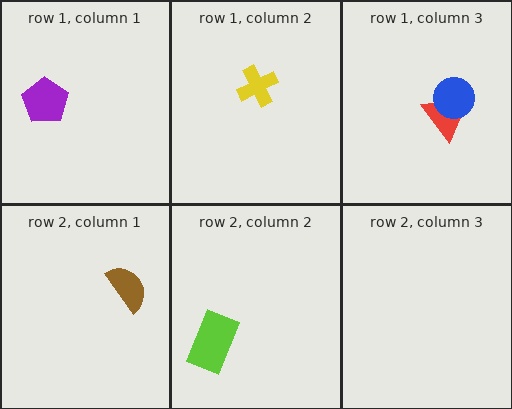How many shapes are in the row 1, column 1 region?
1.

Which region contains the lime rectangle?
The row 2, column 2 region.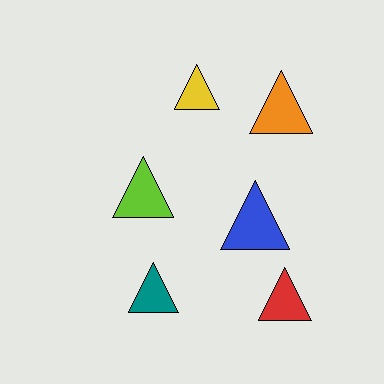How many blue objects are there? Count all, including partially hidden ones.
There is 1 blue object.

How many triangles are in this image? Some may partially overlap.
There are 6 triangles.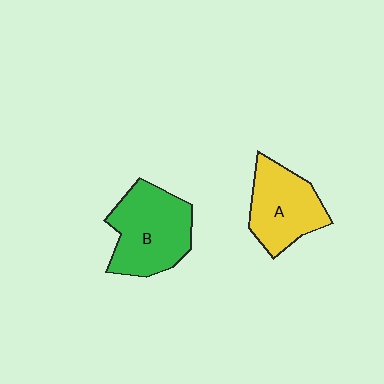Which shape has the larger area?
Shape B (green).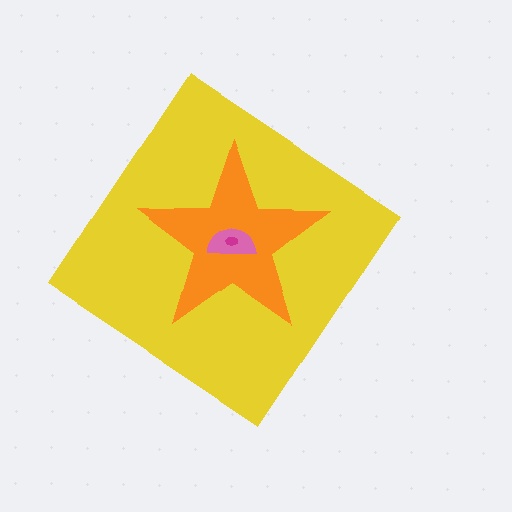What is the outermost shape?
The yellow diamond.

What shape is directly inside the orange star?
The pink semicircle.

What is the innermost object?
The magenta ellipse.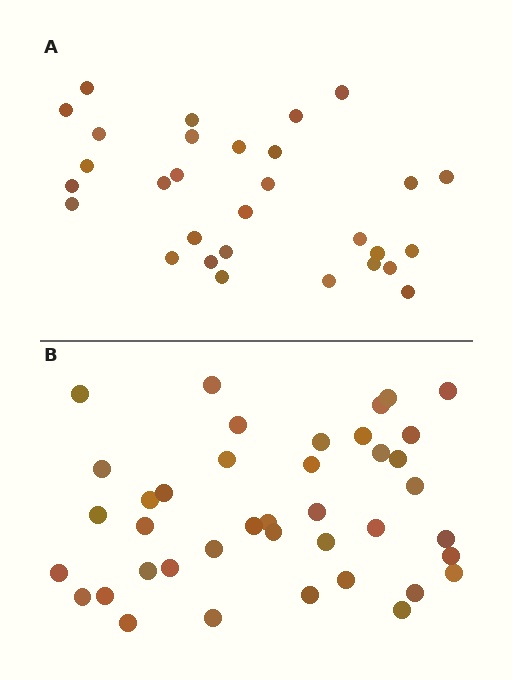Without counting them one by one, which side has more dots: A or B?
Region B (the bottom region) has more dots.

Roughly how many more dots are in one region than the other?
Region B has roughly 10 or so more dots than region A.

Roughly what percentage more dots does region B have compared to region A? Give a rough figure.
About 35% more.